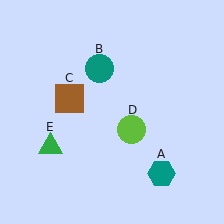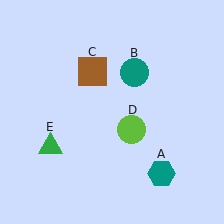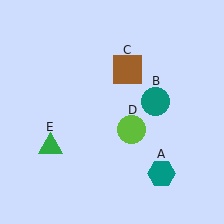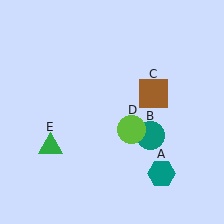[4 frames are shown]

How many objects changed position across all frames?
2 objects changed position: teal circle (object B), brown square (object C).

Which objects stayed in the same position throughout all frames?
Teal hexagon (object A) and lime circle (object D) and green triangle (object E) remained stationary.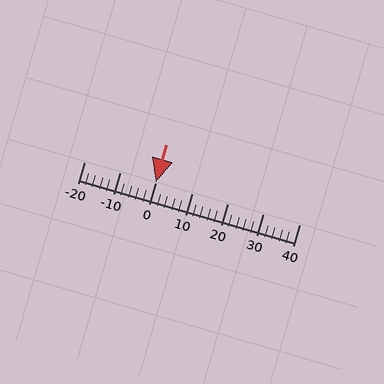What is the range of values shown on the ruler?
The ruler shows values from -20 to 40.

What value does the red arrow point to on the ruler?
The red arrow points to approximately 0.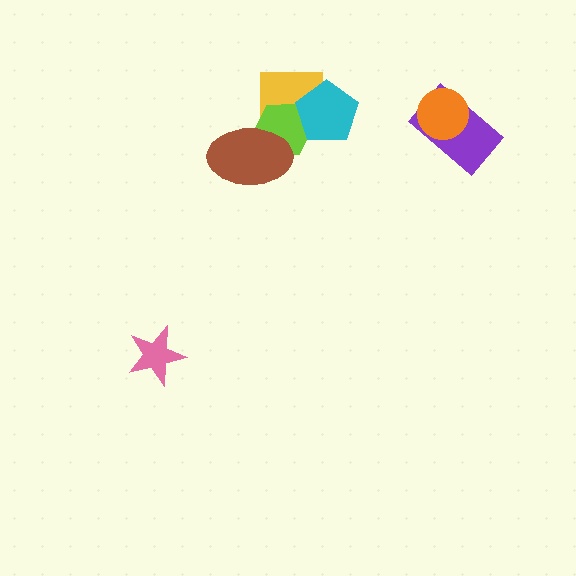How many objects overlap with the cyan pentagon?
2 objects overlap with the cyan pentagon.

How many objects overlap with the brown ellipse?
1 object overlaps with the brown ellipse.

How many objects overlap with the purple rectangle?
1 object overlaps with the purple rectangle.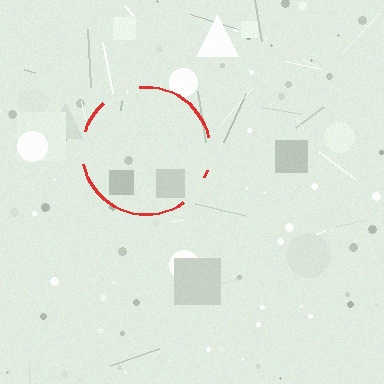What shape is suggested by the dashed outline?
The dashed outline suggests a circle.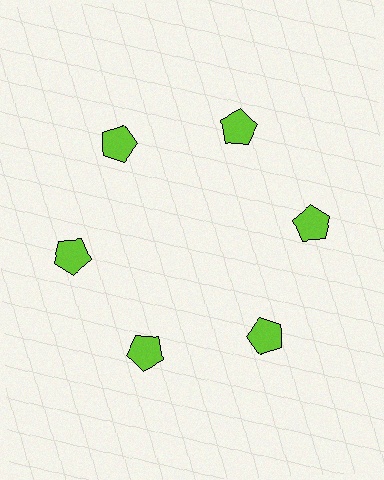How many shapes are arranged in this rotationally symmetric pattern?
There are 12 shapes, arranged in 6 groups of 2.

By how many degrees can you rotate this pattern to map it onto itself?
The pattern maps onto itself every 60 degrees of rotation.